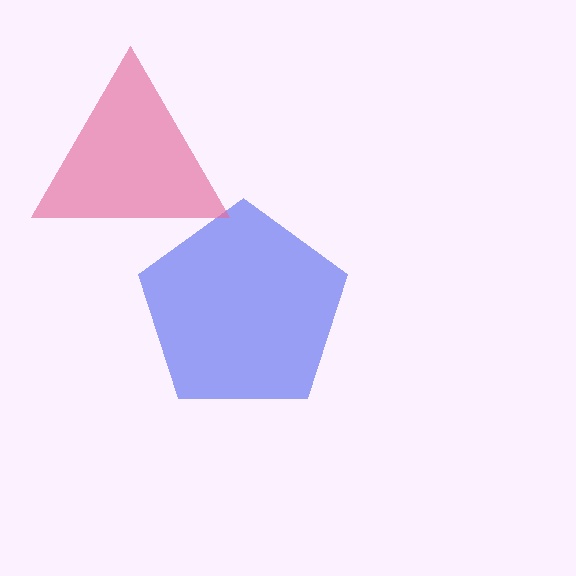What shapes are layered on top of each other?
The layered shapes are: a blue pentagon, a pink triangle.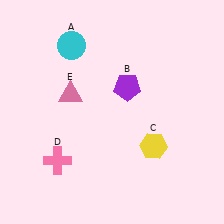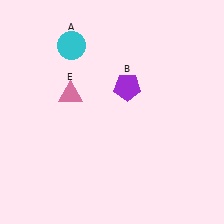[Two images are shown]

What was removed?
The pink cross (D), the yellow hexagon (C) were removed in Image 2.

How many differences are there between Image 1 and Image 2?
There are 2 differences between the two images.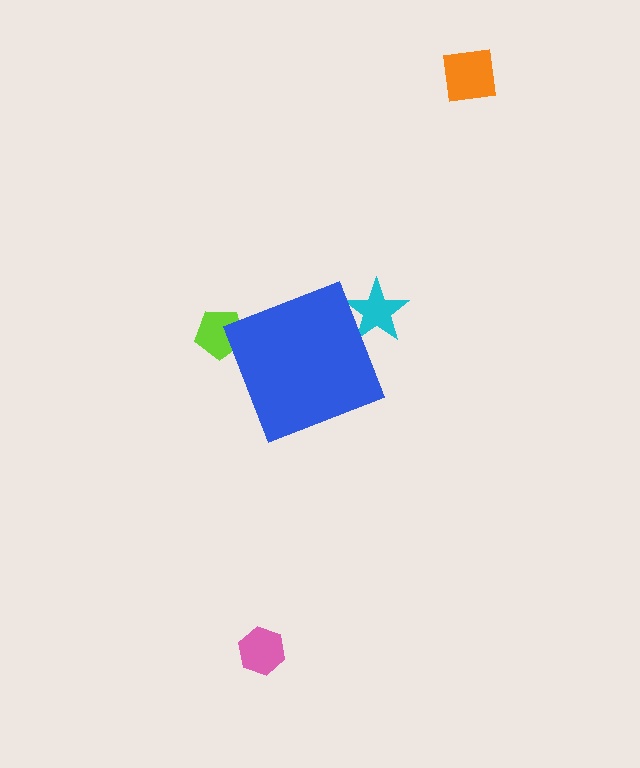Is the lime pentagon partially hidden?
Yes, the lime pentagon is partially hidden behind the blue diamond.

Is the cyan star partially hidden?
Yes, the cyan star is partially hidden behind the blue diamond.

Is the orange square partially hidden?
No, the orange square is fully visible.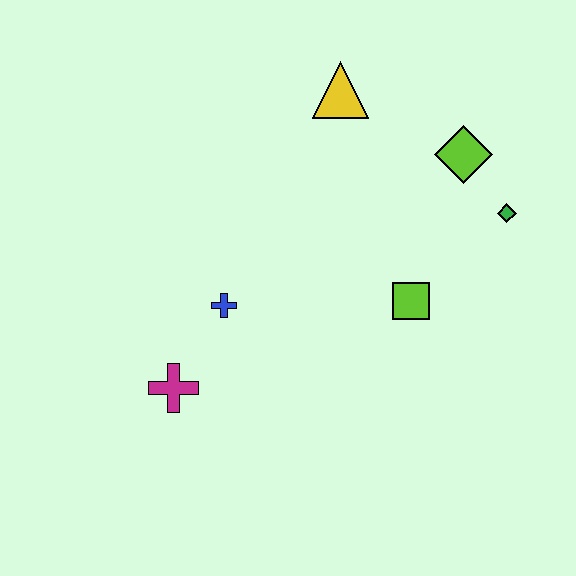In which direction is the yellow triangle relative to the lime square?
The yellow triangle is above the lime square.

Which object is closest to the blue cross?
The magenta cross is closest to the blue cross.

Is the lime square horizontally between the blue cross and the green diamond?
Yes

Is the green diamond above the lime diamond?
No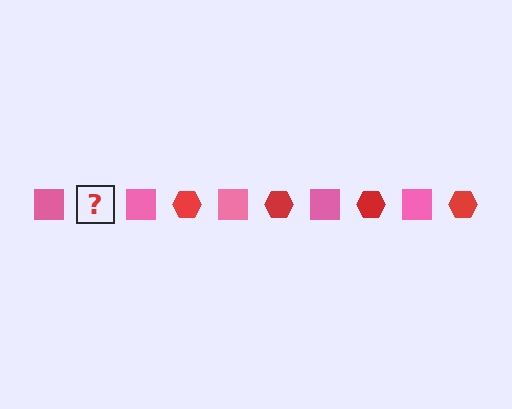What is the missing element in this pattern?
The missing element is a red hexagon.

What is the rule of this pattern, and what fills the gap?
The rule is that the pattern alternates between pink square and red hexagon. The gap should be filled with a red hexagon.